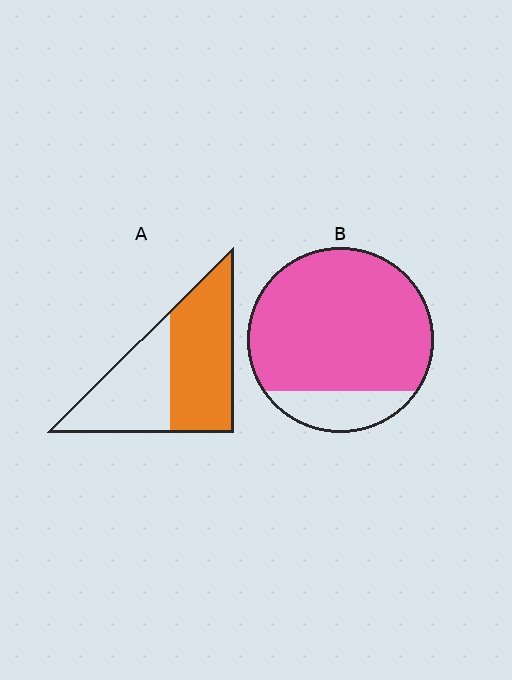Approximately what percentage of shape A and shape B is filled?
A is approximately 55% and B is approximately 85%.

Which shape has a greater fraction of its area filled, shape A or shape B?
Shape B.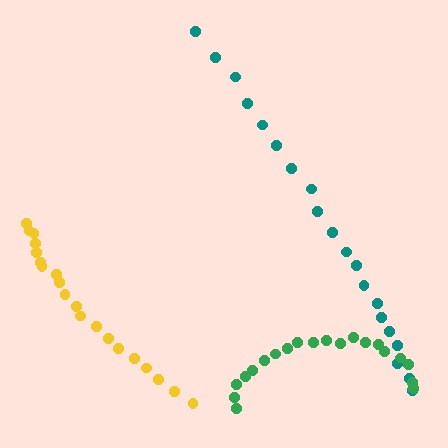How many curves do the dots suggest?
There are 3 distinct paths.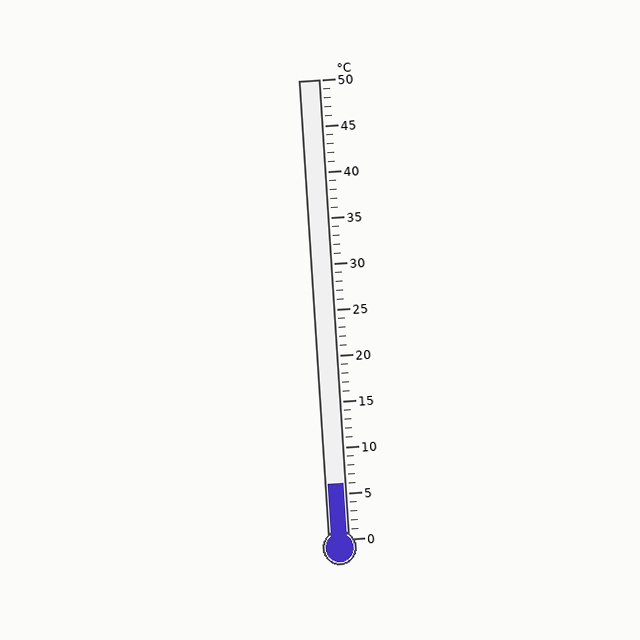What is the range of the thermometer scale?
The thermometer scale ranges from 0°C to 50°C.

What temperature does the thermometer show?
The thermometer shows approximately 6°C.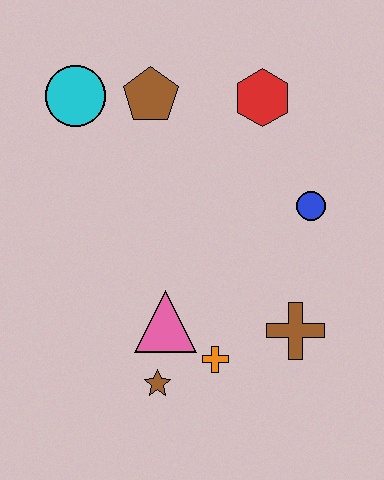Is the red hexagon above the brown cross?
Yes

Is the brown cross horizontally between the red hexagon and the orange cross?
No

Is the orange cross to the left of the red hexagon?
Yes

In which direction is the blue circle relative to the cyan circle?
The blue circle is to the right of the cyan circle.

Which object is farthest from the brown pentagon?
The brown star is farthest from the brown pentagon.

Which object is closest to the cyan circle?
The brown pentagon is closest to the cyan circle.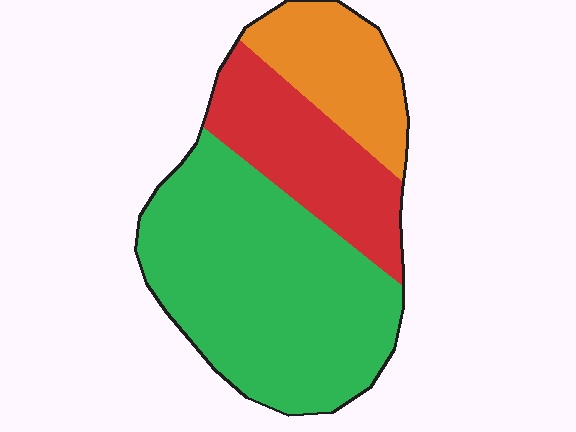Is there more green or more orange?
Green.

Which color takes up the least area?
Orange, at roughly 20%.